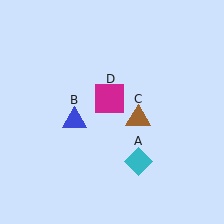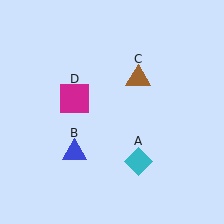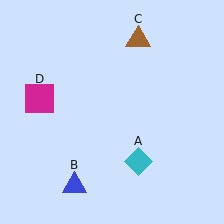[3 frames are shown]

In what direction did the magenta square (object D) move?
The magenta square (object D) moved left.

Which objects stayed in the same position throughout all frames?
Cyan diamond (object A) remained stationary.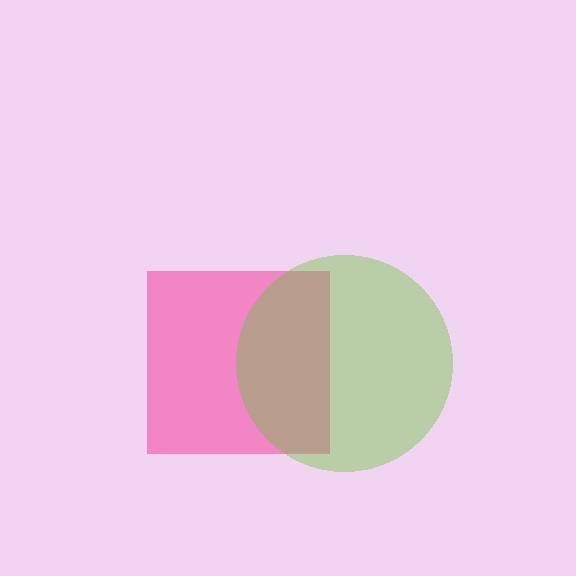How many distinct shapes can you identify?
There are 2 distinct shapes: a pink square, a lime circle.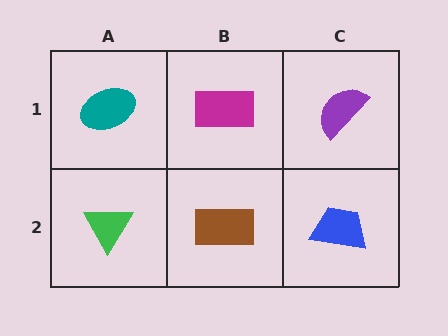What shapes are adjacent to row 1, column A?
A green triangle (row 2, column A), a magenta rectangle (row 1, column B).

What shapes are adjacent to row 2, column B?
A magenta rectangle (row 1, column B), a green triangle (row 2, column A), a blue trapezoid (row 2, column C).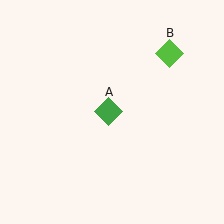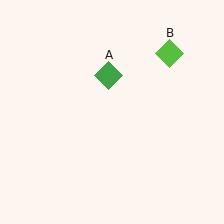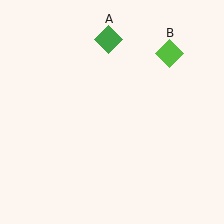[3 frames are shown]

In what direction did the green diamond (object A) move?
The green diamond (object A) moved up.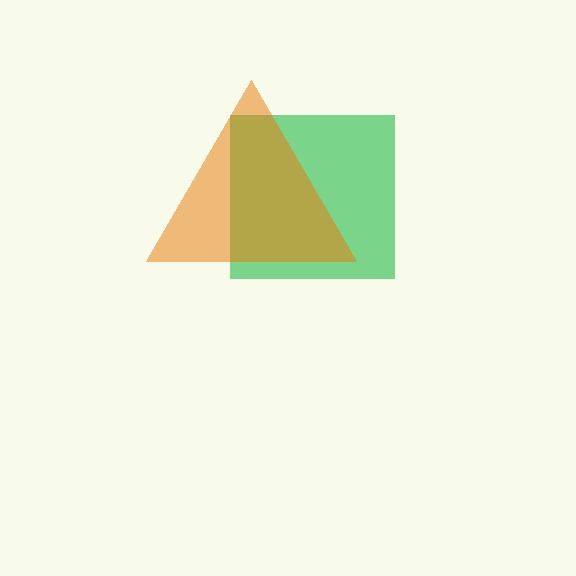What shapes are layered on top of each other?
The layered shapes are: a green square, an orange triangle.